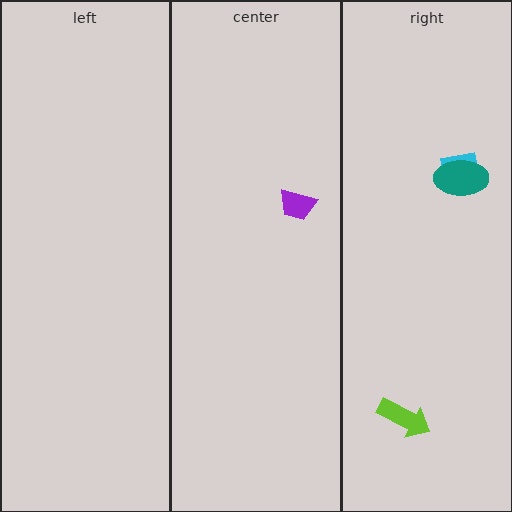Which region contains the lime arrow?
The right region.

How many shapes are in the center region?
1.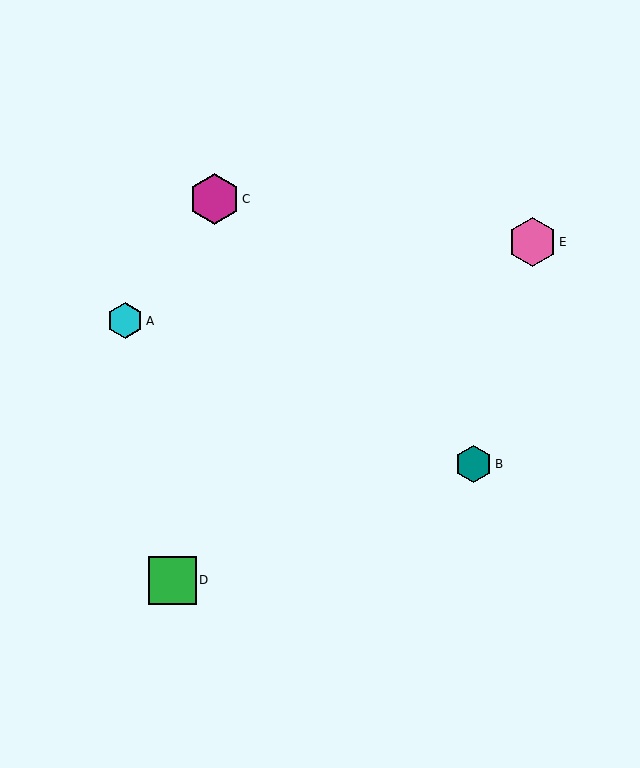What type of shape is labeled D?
Shape D is a green square.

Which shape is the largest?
The magenta hexagon (labeled C) is the largest.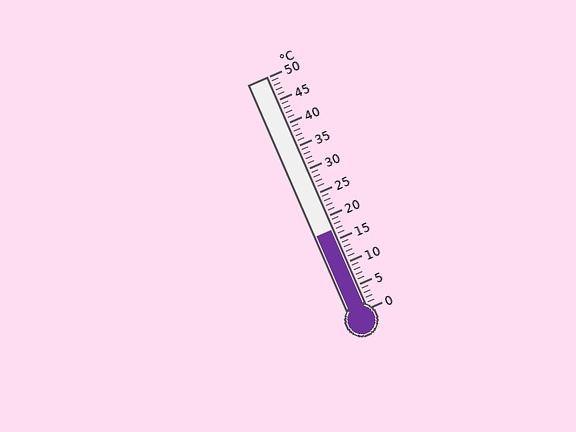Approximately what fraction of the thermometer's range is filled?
The thermometer is filled to approximately 35% of its range.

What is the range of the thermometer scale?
The thermometer scale ranges from 0°C to 50°C.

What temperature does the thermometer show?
The thermometer shows approximately 17°C.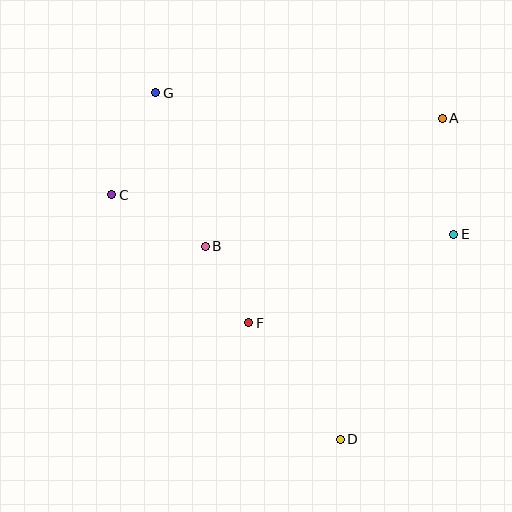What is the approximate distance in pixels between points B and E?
The distance between B and E is approximately 249 pixels.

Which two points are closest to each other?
Points B and F are closest to each other.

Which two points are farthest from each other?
Points D and G are farthest from each other.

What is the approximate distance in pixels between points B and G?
The distance between B and G is approximately 162 pixels.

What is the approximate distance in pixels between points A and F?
The distance between A and F is approximately 281 pixels.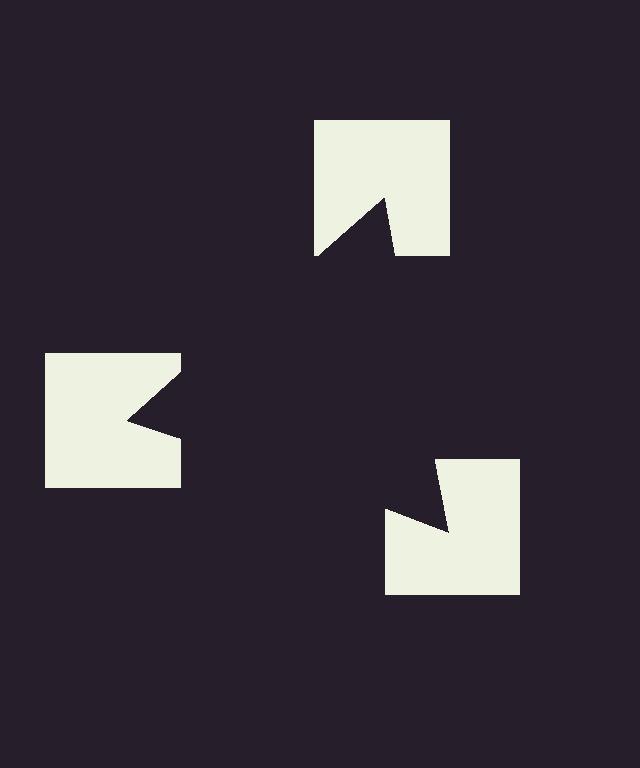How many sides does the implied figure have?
3 sides.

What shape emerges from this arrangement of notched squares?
An illusory triangle — its edges are inferred from the aligned wedge cuts in the notched squares, not physically drawn.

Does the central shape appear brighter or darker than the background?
It typically appears slightly darker than the background, even though no actual brightness change is drawn.